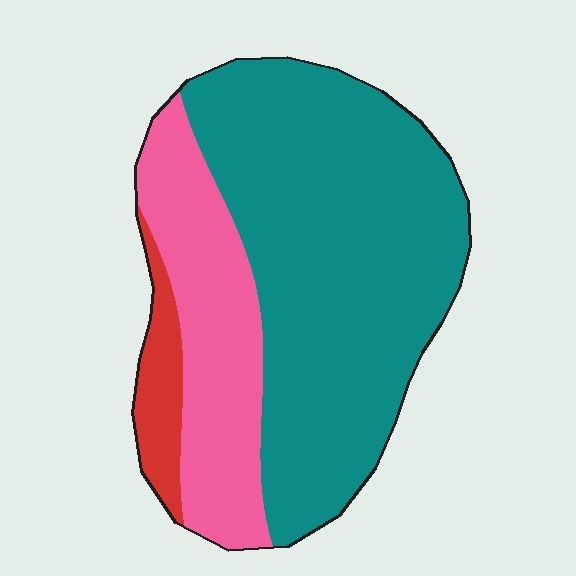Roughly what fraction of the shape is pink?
Pink takes up between a quarter and a half of the shape.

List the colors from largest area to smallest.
From largest to smallest: teal, pink, red.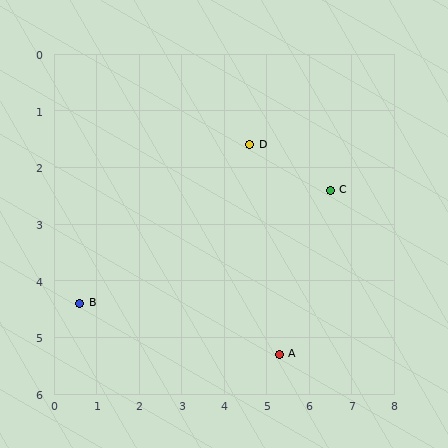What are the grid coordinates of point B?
Point B is at approximately (0.6, 4.4).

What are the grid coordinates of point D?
Point D is at approximately (4.6, 1.6).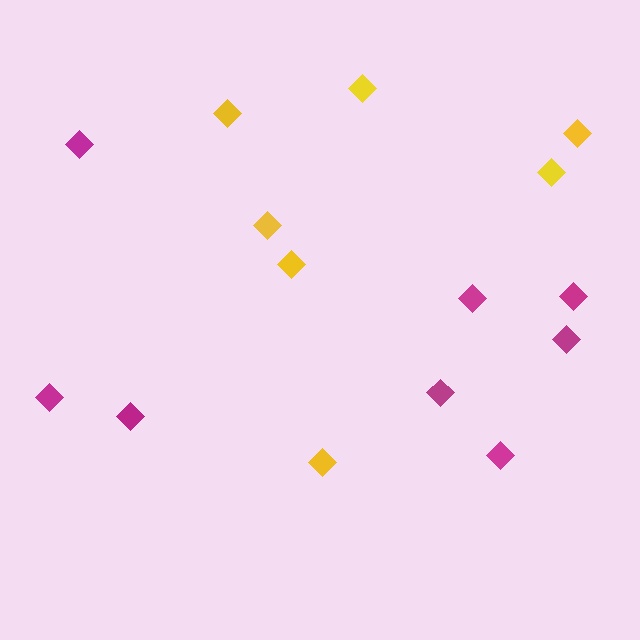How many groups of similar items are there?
There are 2 groups: one group of magenta diamonds (8) and one group of yellow diamonds (7).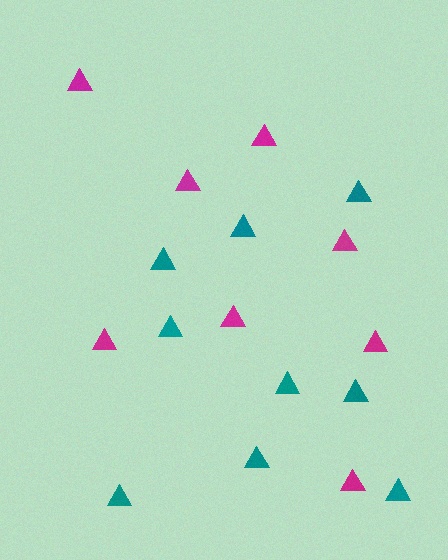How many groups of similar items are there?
There are 2 groups: one group of magenta triangles (8) and one group of teal triangles (9).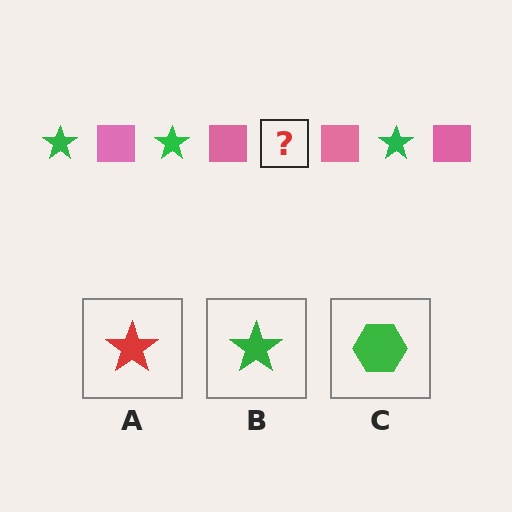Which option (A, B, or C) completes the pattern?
B.